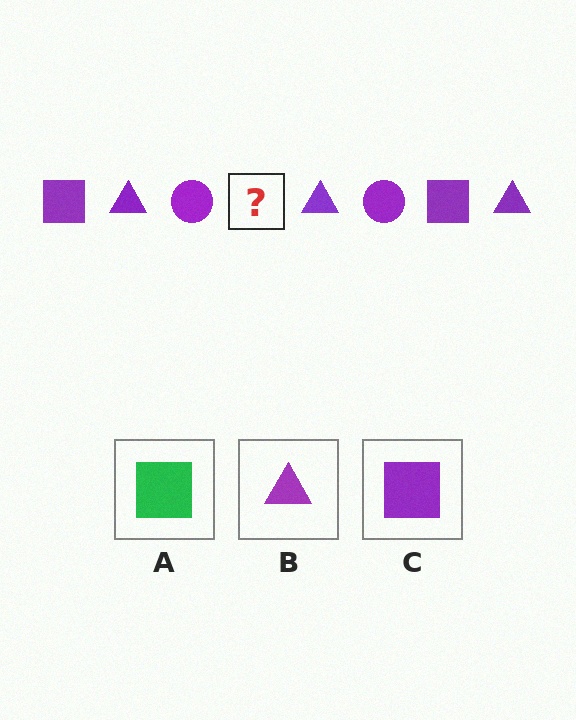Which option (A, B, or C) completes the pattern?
C.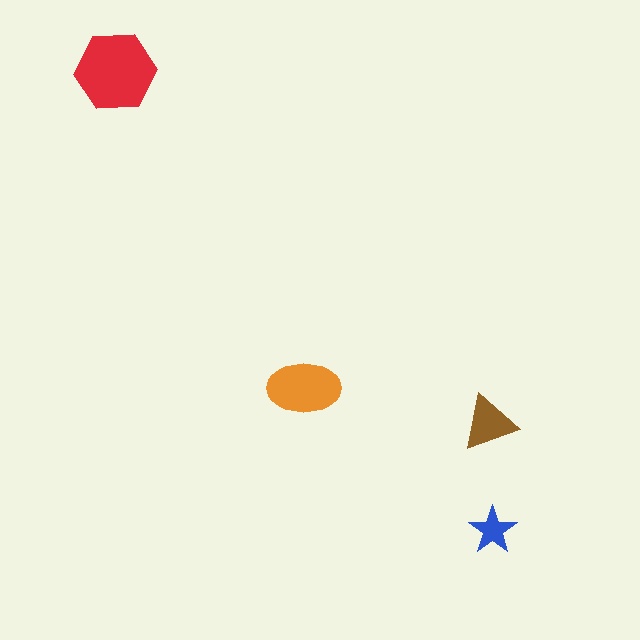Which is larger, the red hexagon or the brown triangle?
The red hexagon.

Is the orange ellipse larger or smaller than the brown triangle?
Larger.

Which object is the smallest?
The blue star.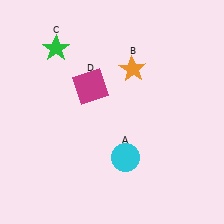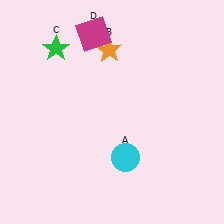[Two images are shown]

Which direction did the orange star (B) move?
The orange star (B) moved left.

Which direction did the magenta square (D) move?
The magenta square (D) moved up.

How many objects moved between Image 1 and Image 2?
2 objects moved between the two images.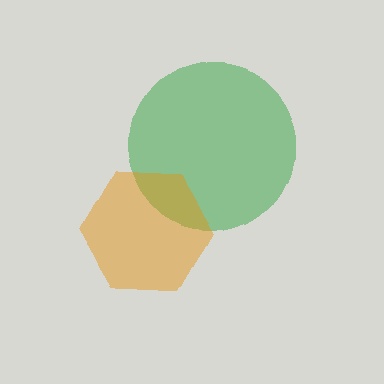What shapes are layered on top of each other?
The layered shapes are: a green circle, an orange hexagon.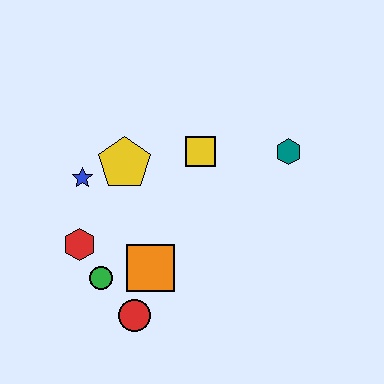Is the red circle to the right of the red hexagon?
Yes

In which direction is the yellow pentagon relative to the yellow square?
The yellow pentagon is to the left of the yellow square.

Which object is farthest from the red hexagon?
The teal hexagon is farthest from the red hexagon.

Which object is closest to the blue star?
The yellow pentagon is closest to the blue star.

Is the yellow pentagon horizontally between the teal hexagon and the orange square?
No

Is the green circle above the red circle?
Yes